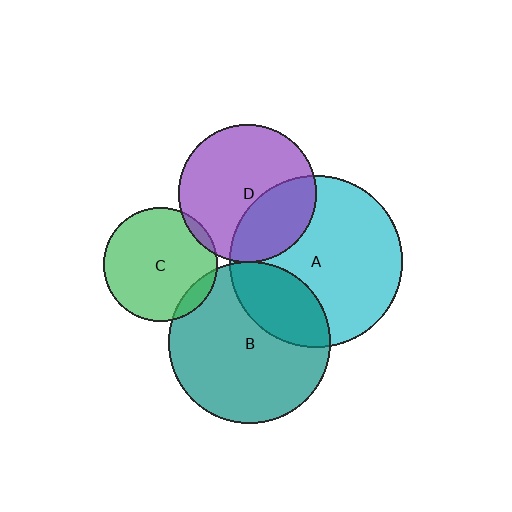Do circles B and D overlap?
Yes.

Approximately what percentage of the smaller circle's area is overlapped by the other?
Approximately 5%.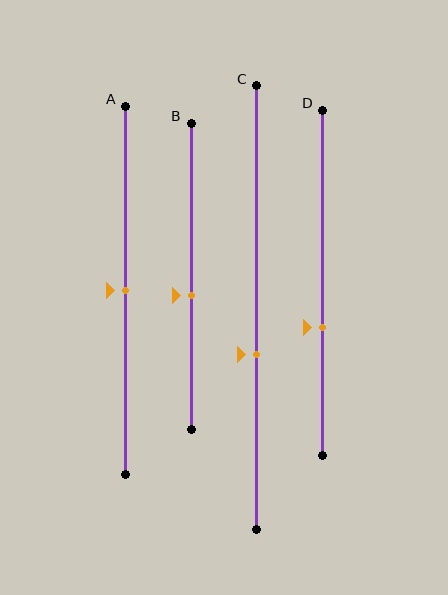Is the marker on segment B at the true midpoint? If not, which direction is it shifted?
No, the marker on segment B is shifted downward by about 6% of the segment length.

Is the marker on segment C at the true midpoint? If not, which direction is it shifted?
No, the marker on segment C is shifted downward by about 11% of the segment length.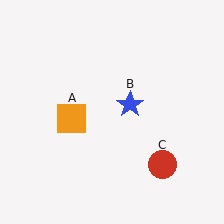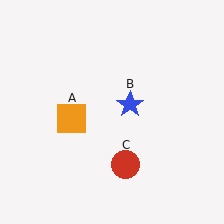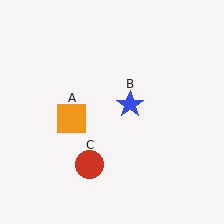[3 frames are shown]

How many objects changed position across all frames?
1 object changed position: red circle (object C).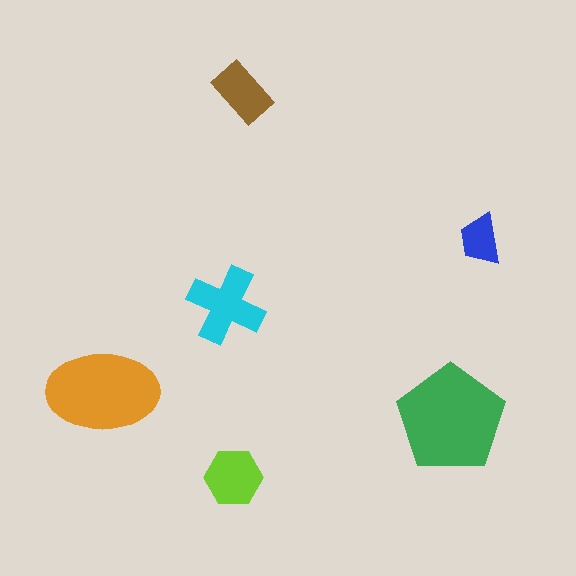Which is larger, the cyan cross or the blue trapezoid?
The cyan cross.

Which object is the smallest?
The blue trapezoid.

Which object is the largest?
The green pentagon.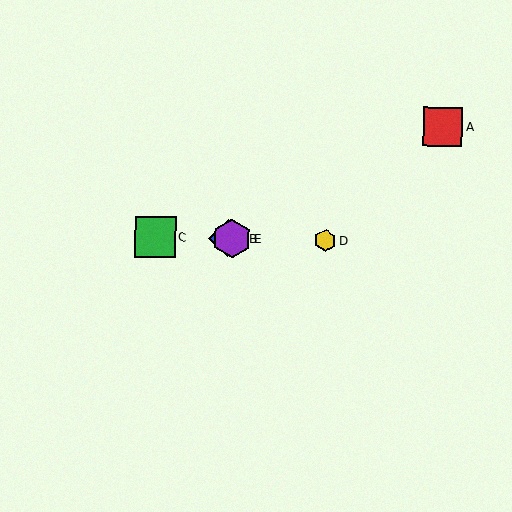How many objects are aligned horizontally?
4 objects (B, C, D, E) are aligned horizontally.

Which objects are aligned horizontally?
Objects B, C, D, E are aligned horizontally.